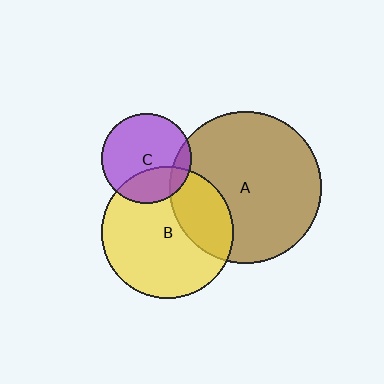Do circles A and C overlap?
Yes.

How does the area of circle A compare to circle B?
Approximately 1.3 times.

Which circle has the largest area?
Circle A (brown).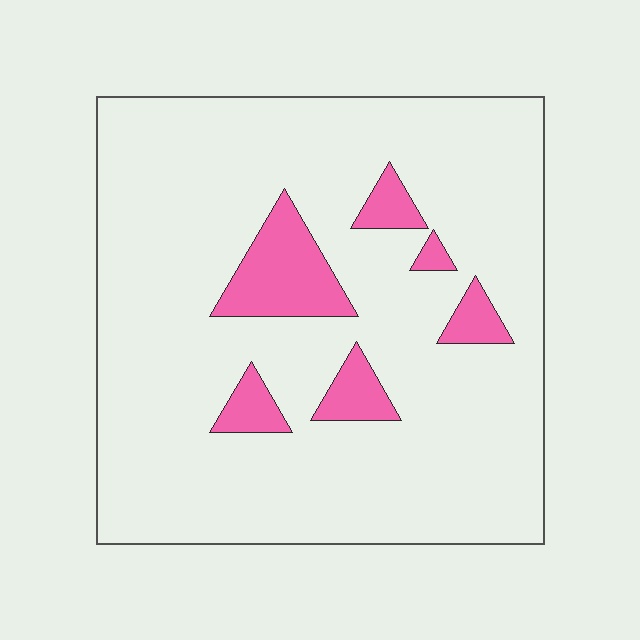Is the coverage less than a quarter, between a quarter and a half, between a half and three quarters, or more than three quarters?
Less than a quarter.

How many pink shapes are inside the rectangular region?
6.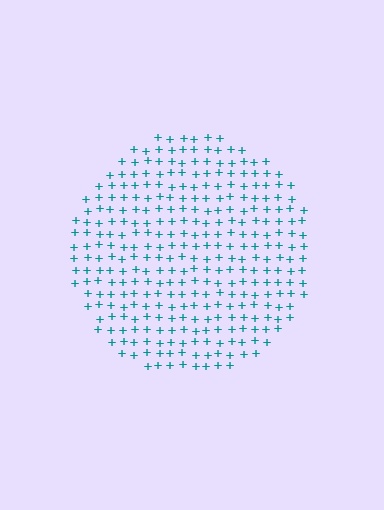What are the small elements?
The small elements are plus signs.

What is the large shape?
The large shape is a circle.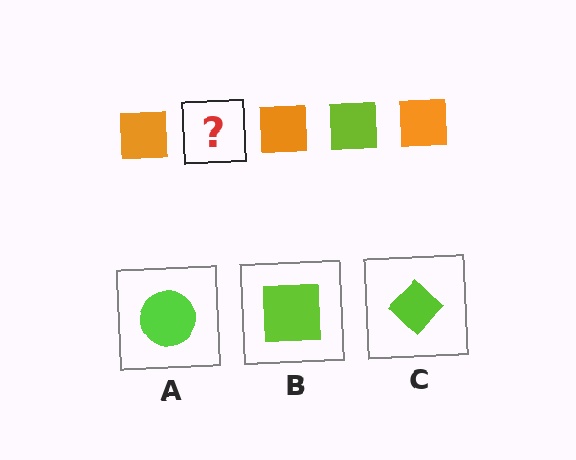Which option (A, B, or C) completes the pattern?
B.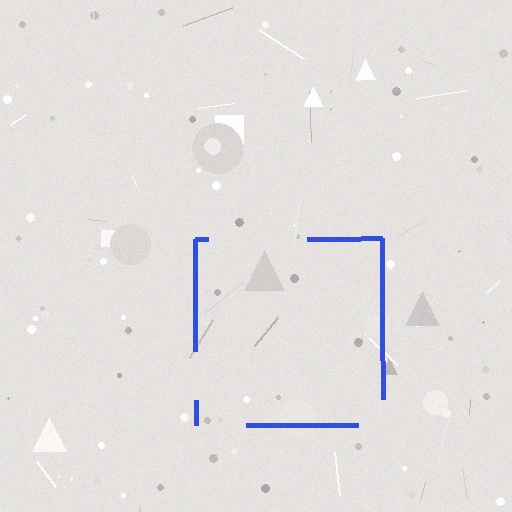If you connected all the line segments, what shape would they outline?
They would outline a square.